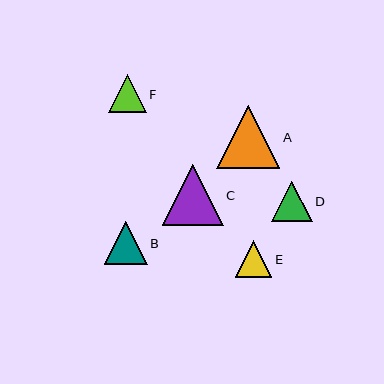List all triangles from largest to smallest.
From largest to smallest: A, C, B, D, F, E.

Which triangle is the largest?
Triangle A is the largest with a size of approximately 63 pixels.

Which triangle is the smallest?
Triangle E is the smallest with a size of approximately 36 pixels.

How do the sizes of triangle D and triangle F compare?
Triangle D and triangle F are approximately the same size.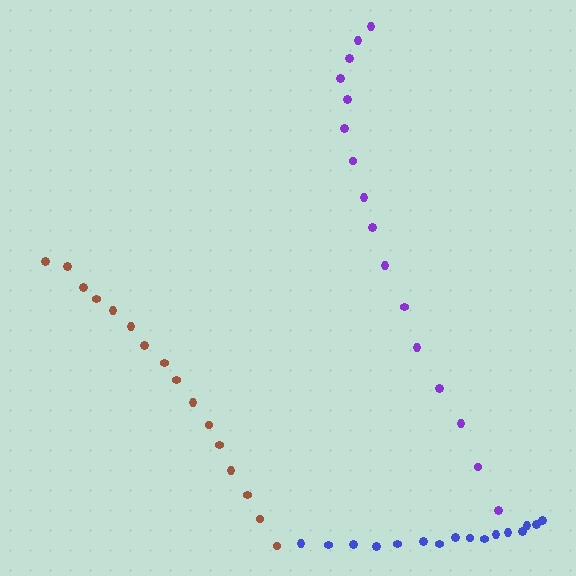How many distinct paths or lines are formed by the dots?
There are 3 distinct paths.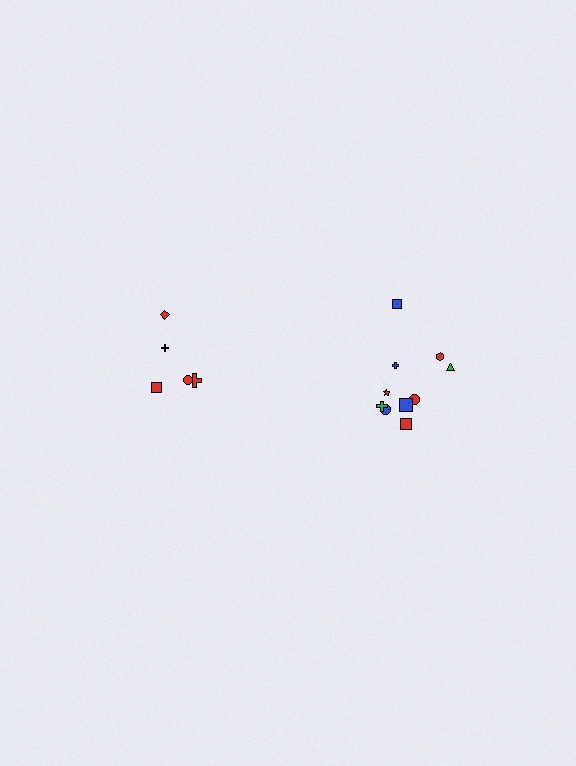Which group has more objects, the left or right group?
The right group.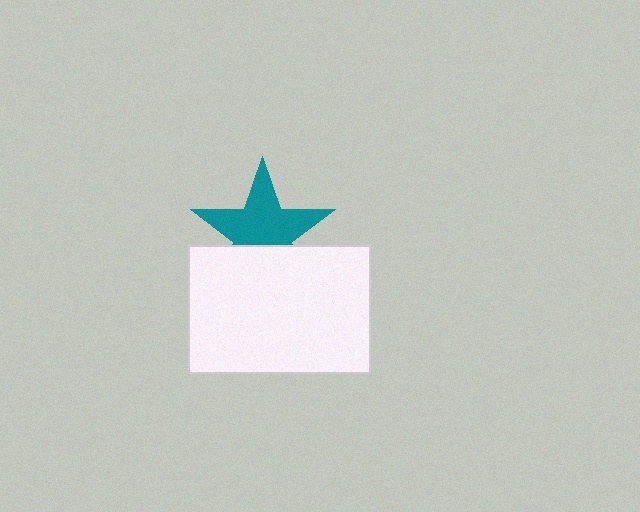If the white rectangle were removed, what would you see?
You would see the complete teal star.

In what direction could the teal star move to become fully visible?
The teal star could move up. That would shift it out from behind the white rectangle entirely.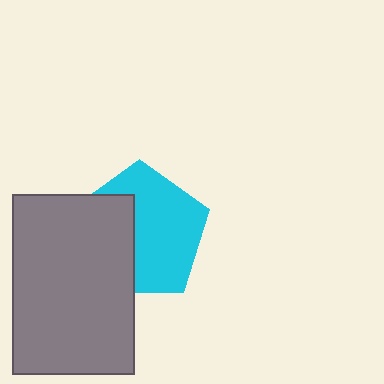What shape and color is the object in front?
The object in front is a gray rectangle.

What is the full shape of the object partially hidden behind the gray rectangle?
The partially hidden object is a cyan pentagon.